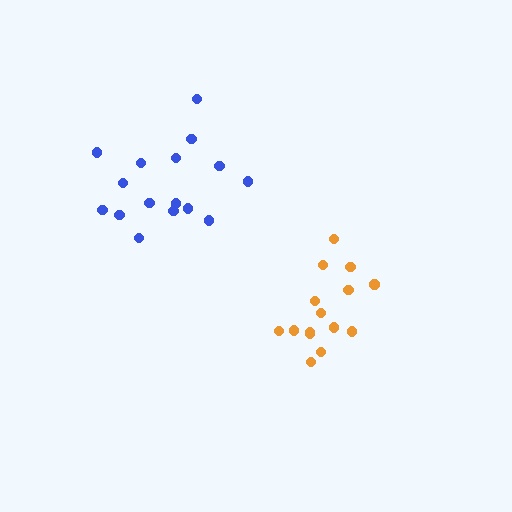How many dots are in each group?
Group 1: 16 dots, Group 2: 15 dots (31 total).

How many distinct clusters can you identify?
There are 2 distinct clusters.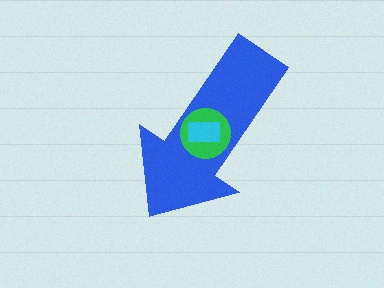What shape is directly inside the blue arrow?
The green circle.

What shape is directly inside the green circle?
The cyan rectangle.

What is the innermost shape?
The cyan rectangle.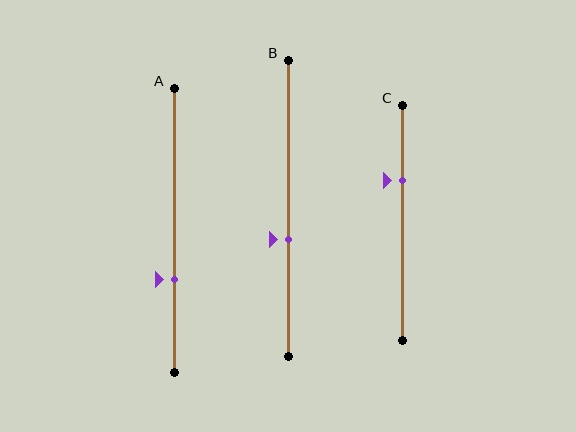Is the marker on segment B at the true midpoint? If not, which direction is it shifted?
No, the marker on segment B is shifted downward by about 10% of the segment length.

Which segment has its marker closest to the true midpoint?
Segment B has its marker closest to the true midpoint.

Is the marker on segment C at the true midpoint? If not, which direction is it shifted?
No, the marker on segment C is shifted upward by about 18% of the segment length.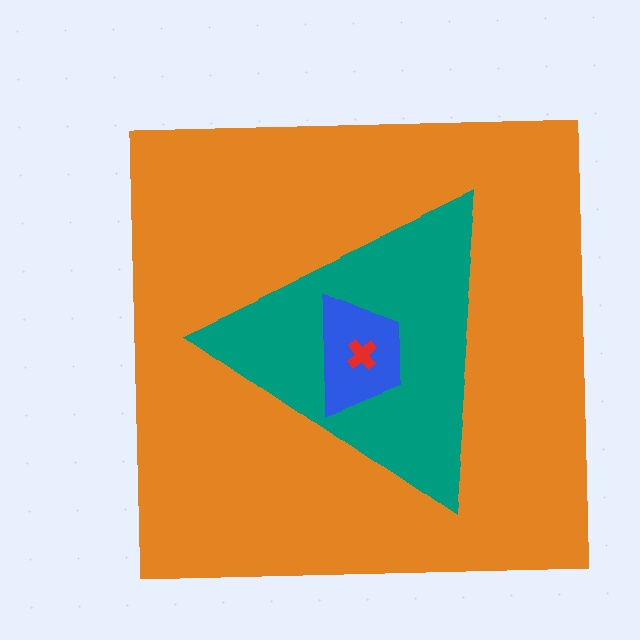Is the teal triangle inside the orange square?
Yes.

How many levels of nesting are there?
4.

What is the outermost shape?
The orange square.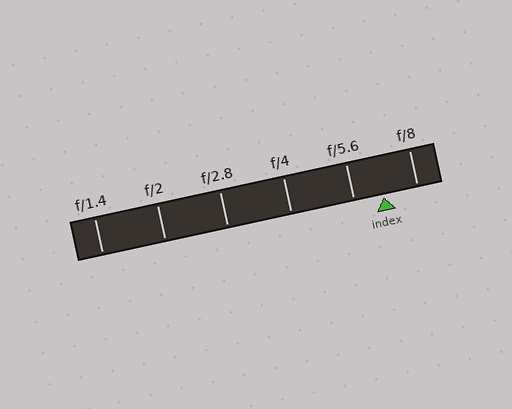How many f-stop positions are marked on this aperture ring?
There are 6 f-stop positions marked.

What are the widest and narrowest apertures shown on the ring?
The widest aperture shown is f/1.4 and the narrowest is f/8.